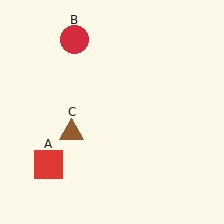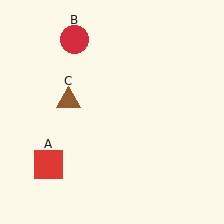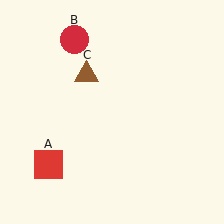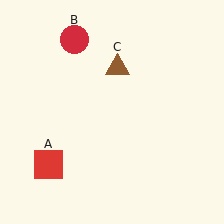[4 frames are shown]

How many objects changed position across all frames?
1 object changed position: brown triangle (object C).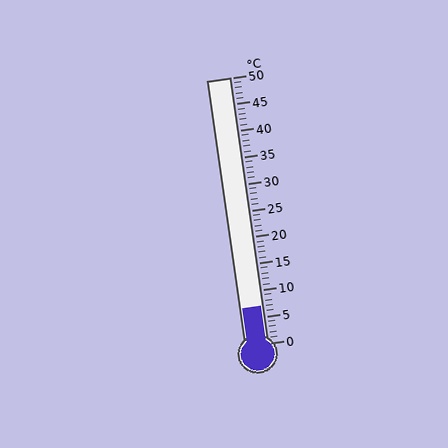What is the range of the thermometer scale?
The thermometer scale ranges from 0°C to 50°C.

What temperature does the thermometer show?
The thermometer shows approximately 7°C.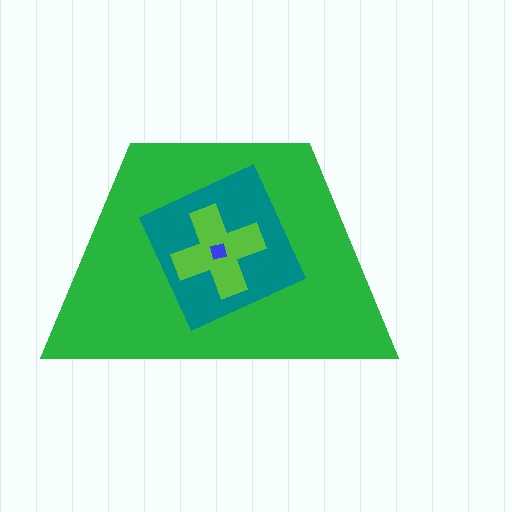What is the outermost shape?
The green trapezoid.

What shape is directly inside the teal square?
The lime cross.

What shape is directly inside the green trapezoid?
The teal square.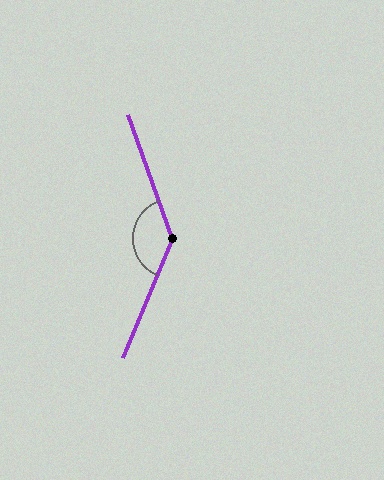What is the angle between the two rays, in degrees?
Approximately 138 degrees.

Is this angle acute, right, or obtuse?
It is obtuse.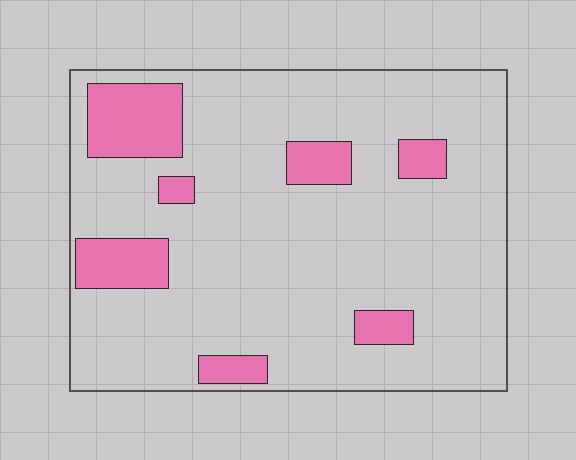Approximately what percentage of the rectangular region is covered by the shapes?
Approximately 15%.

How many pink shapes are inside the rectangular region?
7.